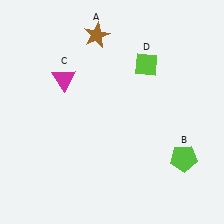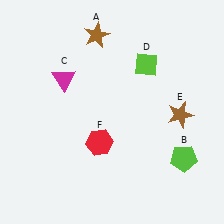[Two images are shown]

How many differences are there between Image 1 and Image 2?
There are 2 differences between the two images.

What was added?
A brown star (E), a red hexagon (F) were added in Image 2.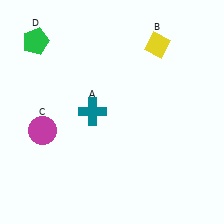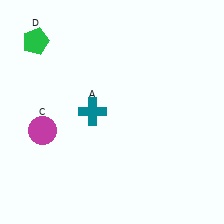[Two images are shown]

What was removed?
The yellow diamond (B) was removed in Image 2.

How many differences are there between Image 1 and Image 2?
There is 1 difference between the two images.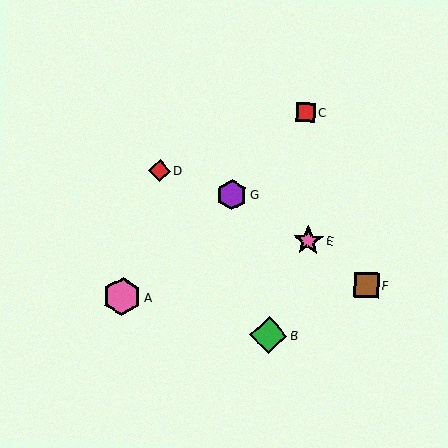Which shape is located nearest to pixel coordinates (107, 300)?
The pink hexagon (labeled A) at (122, 296) is nearest to that location.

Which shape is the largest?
The pink hexagon (labeled A) is the largest.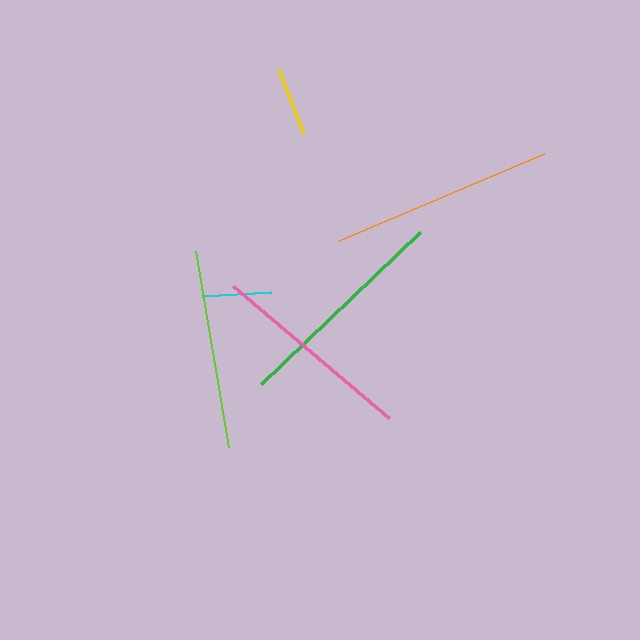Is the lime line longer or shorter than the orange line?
The orange line is longer than the lime line.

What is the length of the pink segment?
The pink segment is approximately 204 pixels long.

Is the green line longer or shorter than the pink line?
The green line is longer than the pink line.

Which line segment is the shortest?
The yellow line is the shortest at approximately 68 pixels.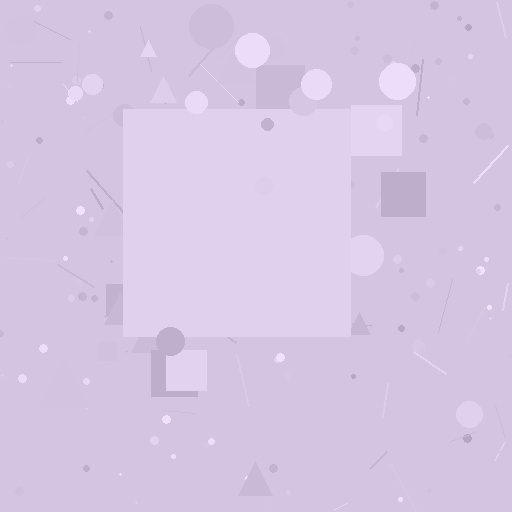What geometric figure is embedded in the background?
A square is embedded in the background.